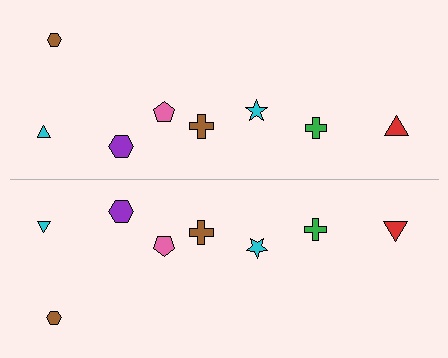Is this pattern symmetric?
Yes, this pattern has bilateral (reflection) symmetry.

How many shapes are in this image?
There are 16 shapes in this image.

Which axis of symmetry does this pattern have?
The pattern has a horizontal axis of symmetry running through the center of the image.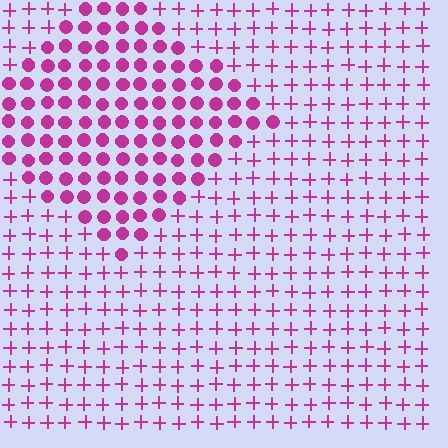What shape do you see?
I see a diamond.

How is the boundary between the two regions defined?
The boundary is defined by a change in element shape: circles inside vs. plus signs outside. All elements share the same color and spacing.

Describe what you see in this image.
The image is filled with small magenta elements arranged in a uniform grid. A diamond-shaped region contains circles, while the surrounding area contains plus signs. The boundary is defined purely by the change in element shape.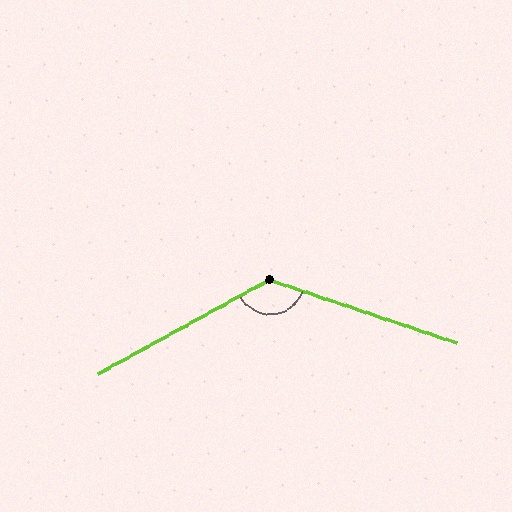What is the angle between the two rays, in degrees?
Approximately 133 degrees.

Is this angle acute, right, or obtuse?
It is obtuse.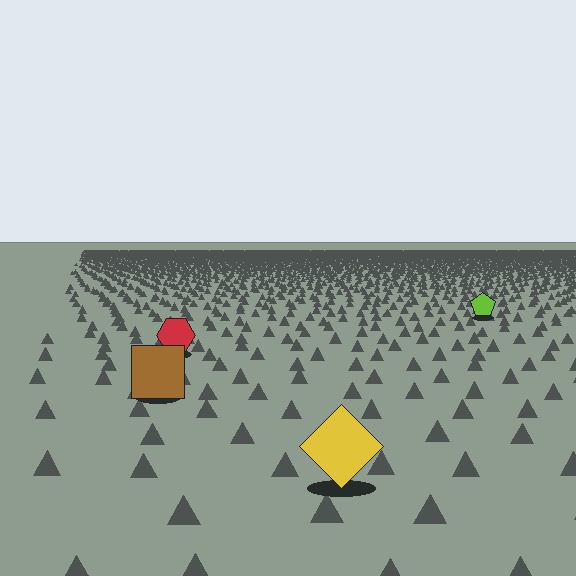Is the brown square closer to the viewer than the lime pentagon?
Yes. The brown square is closer — you can tell from the texture gradient: the ground texture is coarser near it.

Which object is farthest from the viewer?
The lime pentagon is farthest from the viewer. It appears smaller and the ground texture around it is denser.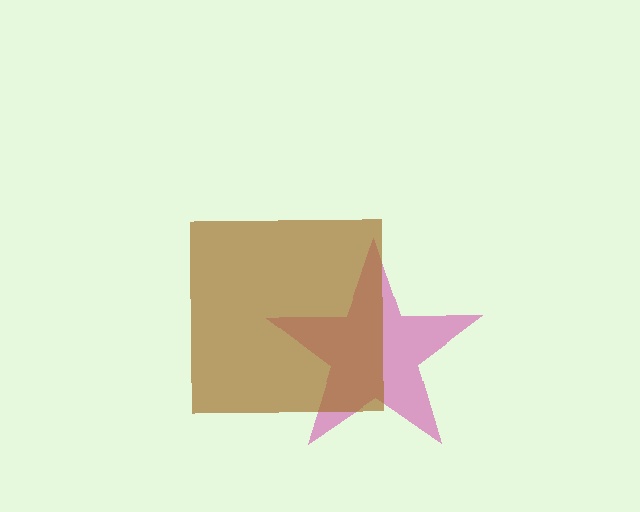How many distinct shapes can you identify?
There are 2 distinct shapes: a magenta star, a brown square.